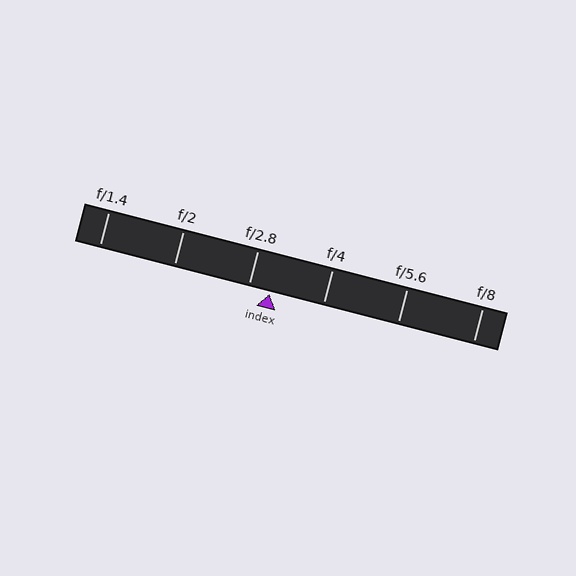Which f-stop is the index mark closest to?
The index mark is closest to f/2.8.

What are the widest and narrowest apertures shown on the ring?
The widest aperture shown is f/1.4 and the narrowest is f/8.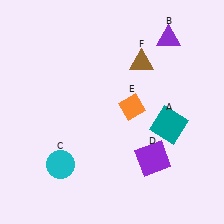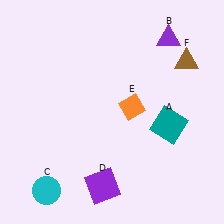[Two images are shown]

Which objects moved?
The objects that moved are: the cyan circle (C), the purple square (D), the brown triangle (F).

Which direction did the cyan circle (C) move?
The cyan circle (C) moved down.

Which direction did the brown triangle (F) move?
The brown triangle (F) moved right.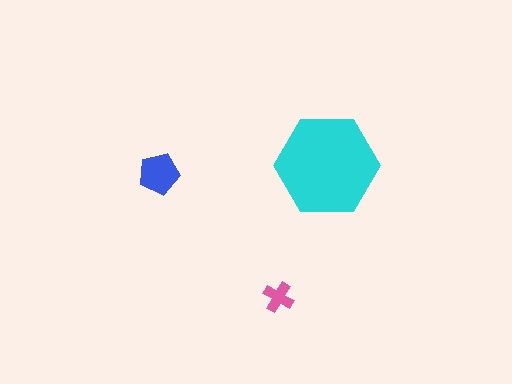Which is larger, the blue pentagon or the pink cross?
The blue pentagon.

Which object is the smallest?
The pink cross.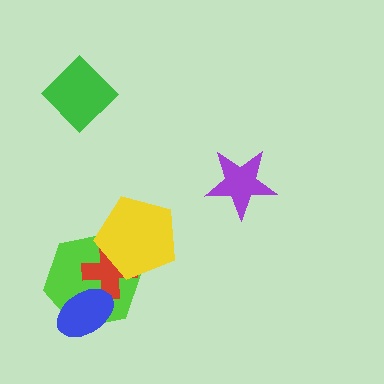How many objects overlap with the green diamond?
0 objects overlap with the green diamond.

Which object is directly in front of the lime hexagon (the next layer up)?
The red cross is directly in front of the lime hexagon.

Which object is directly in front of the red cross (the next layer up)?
The blue ellipse is directly in front of the red cross.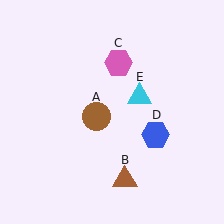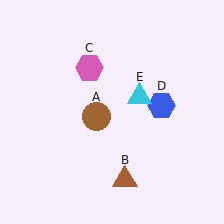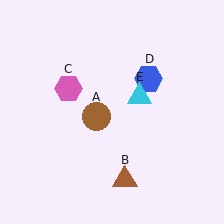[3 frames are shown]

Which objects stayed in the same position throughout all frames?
Brown circle (object A) and brown triangle (object B) and cyan triangle (object E) remained stationary.